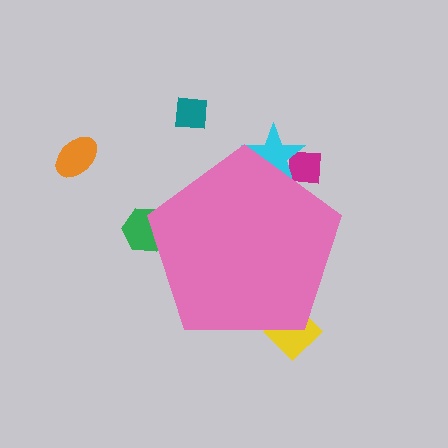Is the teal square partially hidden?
No, the teal square is fully visible.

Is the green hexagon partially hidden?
Yes, the green hexagon is partially hidden behind the pink pentagon.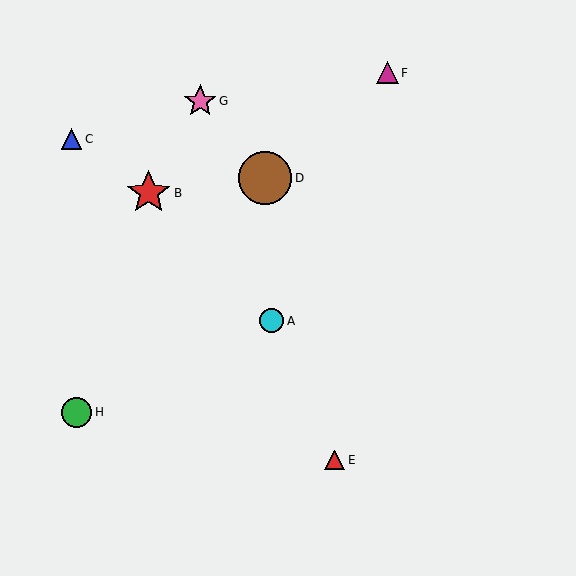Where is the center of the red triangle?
The center of the red triangle is at (335, 460).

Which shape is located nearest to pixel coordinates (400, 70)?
The magenta triangle (labeled F) at (387, 73) is nearest to that location.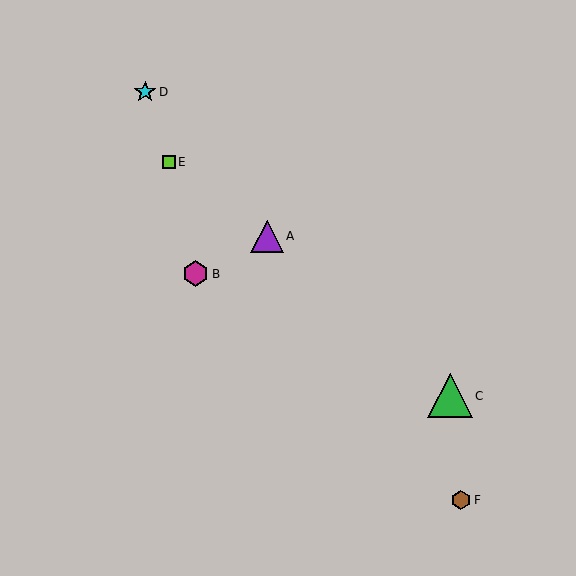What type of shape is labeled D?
Shape D is a cyan star.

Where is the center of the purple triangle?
The center of the purple triangle is at (267, 236).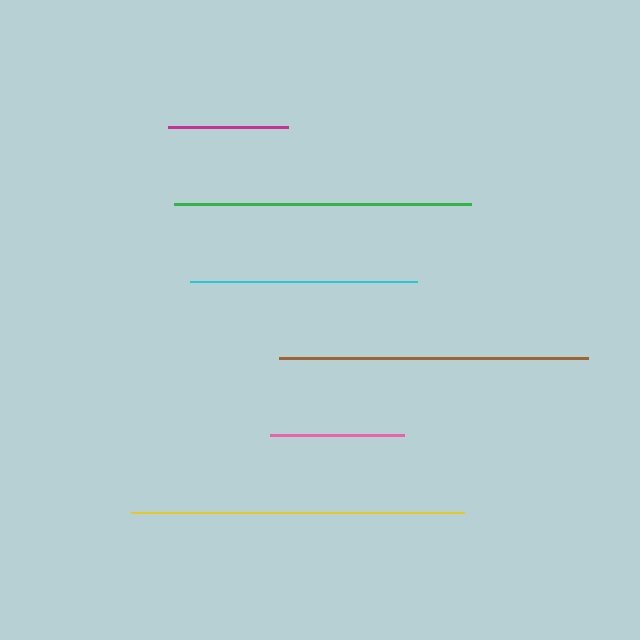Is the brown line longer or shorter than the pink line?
The brown line is longer than the pink line.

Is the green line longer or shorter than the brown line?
The brown line is longer than the green line.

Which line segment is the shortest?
The magenta line is the shortest at approximately 119 pixels.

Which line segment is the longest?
The yellow line is the longest at approximately 332 pixels.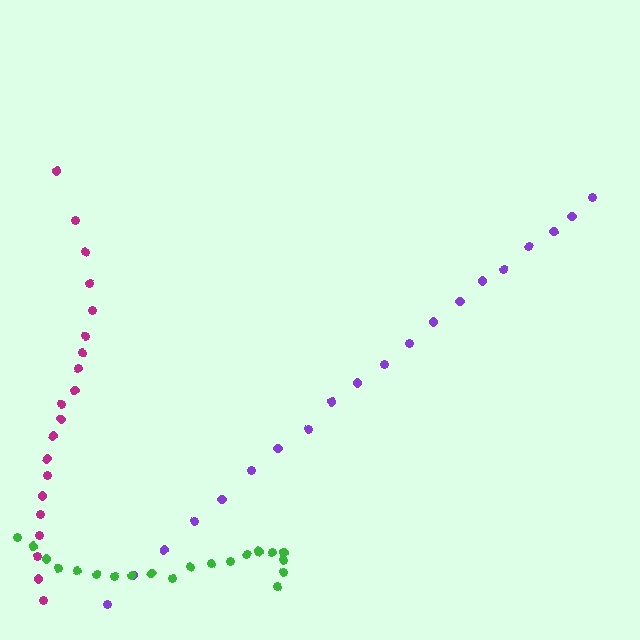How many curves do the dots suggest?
There are 3 distinct paths.